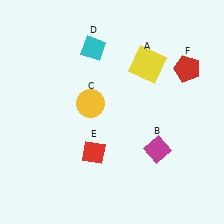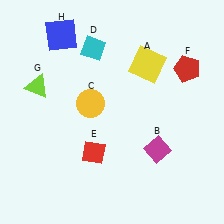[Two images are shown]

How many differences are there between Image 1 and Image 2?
There are 2 differences between the two images.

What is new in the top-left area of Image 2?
A lime triangle (G) was added in the top-left area of Image 2.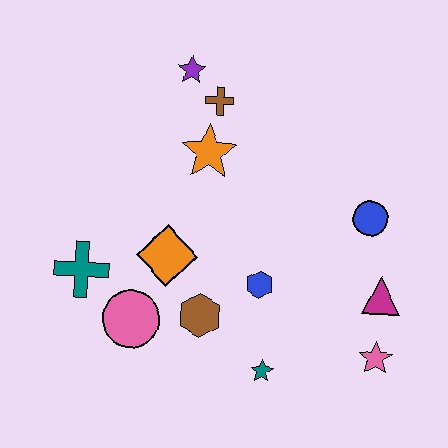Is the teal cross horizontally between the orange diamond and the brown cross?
No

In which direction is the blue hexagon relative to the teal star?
The blue hexagon is above the teal star.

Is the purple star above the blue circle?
Yes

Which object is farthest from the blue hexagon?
The purple star is farthest from the blue hexagon.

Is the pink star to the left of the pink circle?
No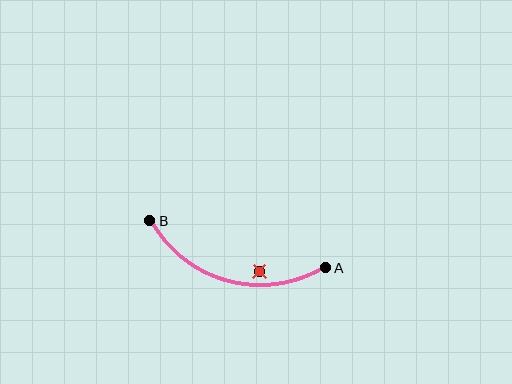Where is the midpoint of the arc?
The arc midpoint is the point on the curve farthest from the straight line joining A and B. It sits below that line.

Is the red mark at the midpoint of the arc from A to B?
No — the red mark does not lie on the arc at all. It sits slightly inside the curve.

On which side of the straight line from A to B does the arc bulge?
The arc bulges below the straight line connecting A and B.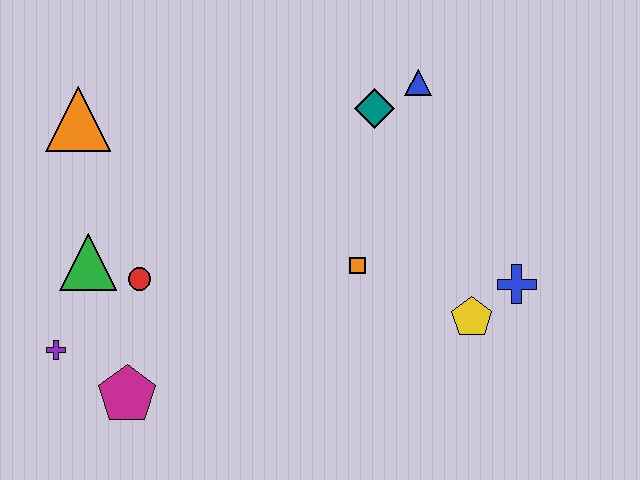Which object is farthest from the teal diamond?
The purple cross is farthest from the teal diamond.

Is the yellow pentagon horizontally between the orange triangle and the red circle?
No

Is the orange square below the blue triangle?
Yes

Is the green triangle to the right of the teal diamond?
No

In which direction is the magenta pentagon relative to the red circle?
The magenta pentagon is below the red circle.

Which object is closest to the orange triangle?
The green triangle is closest to the orange triangle.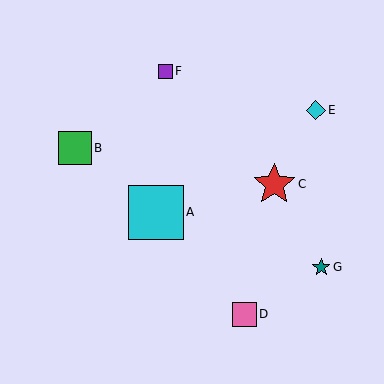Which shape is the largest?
The cyan square (labeled A) is the largest.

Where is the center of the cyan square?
The center of the cyan square is at (156, 212).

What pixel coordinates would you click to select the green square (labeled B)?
Click at (75, 148) to select the green square B.